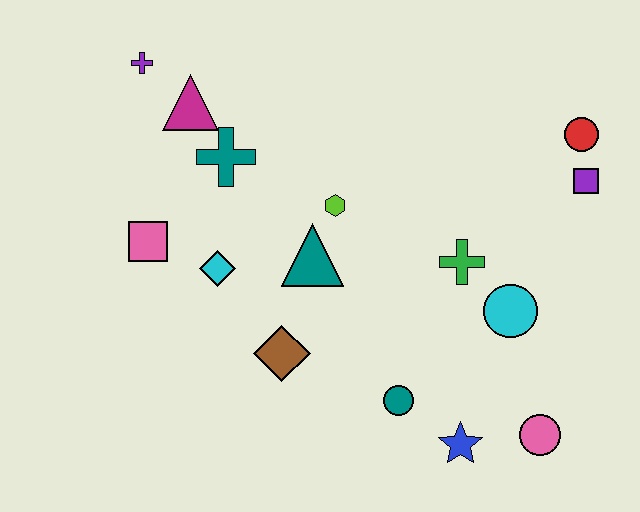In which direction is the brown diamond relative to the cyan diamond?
The brown diamond is below the cyan diamond.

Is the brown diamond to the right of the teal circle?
No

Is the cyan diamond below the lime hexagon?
Yes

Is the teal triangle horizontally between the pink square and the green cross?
Yes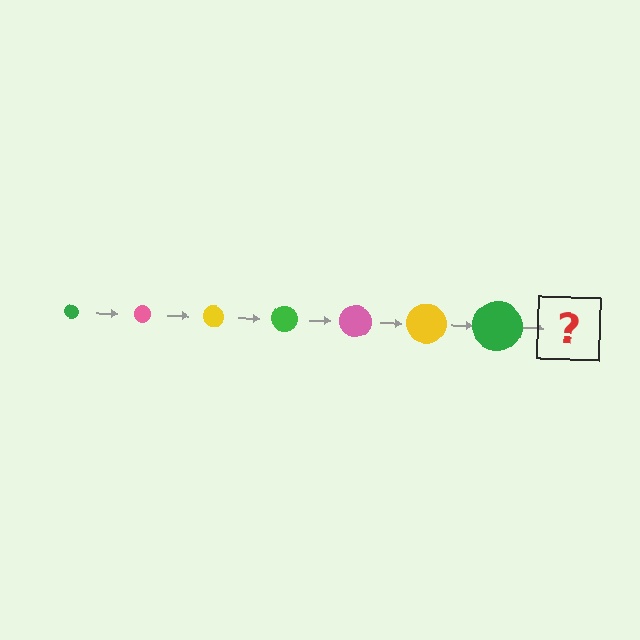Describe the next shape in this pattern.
It should be a pink circle, larger than the previous one.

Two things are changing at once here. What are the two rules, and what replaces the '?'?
The two rules are that the circle grows larger each step and the color cycles through green, pink, and yellow. The '?' should be a pink circle, larger than the previous one.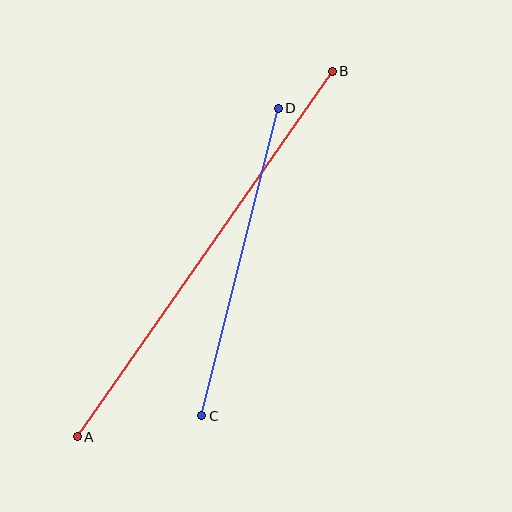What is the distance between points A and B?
The distance is approximately 446 pixels.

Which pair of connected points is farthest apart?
Points A and B are farthest apart.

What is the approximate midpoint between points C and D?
The midpoint is at approximately (240, 262) pixels.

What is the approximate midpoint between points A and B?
The midpoint is at approximately (205, 254) pixels.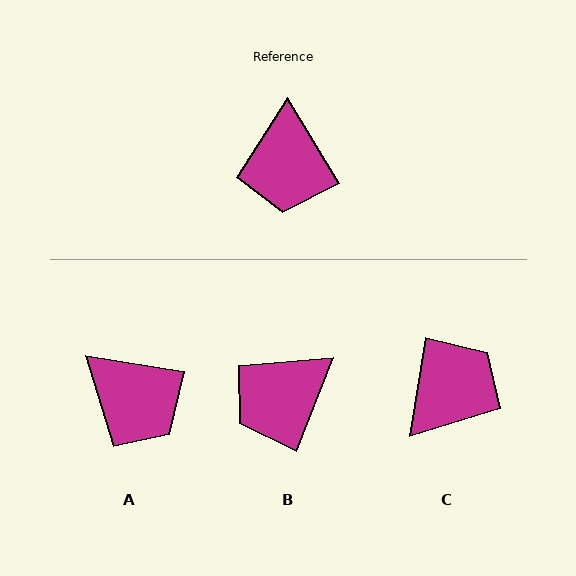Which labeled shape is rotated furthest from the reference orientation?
C, about 140 degrees away.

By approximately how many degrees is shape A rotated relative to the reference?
Approximately 50 degrees counter-clockwise.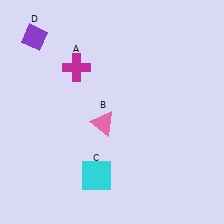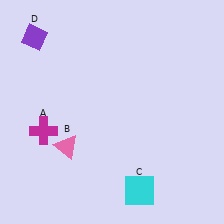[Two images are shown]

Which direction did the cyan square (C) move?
The cyan square (C) moved right.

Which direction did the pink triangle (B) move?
The pink triangle (B) moved left.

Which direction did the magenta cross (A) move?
The magenta cross (A) moved down.